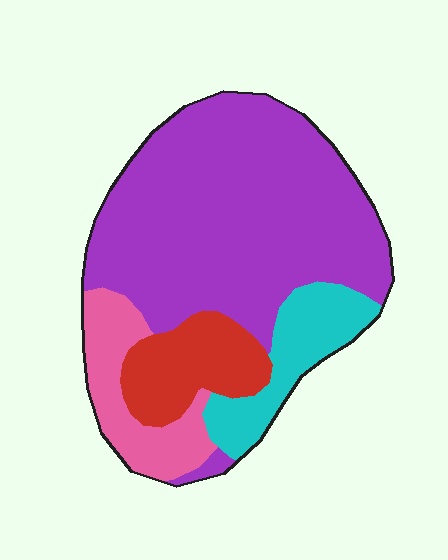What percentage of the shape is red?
Red covers 13% of the shape.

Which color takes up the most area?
Purple, at roughly 60%.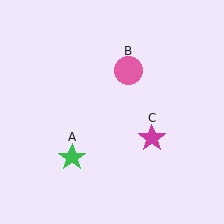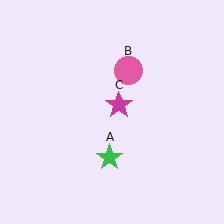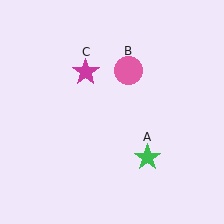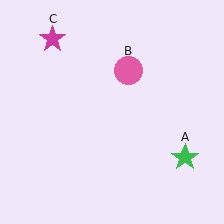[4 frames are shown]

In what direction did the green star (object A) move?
The green star (object A) moved right.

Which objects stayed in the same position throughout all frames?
Pink circle (object B) remained stationary.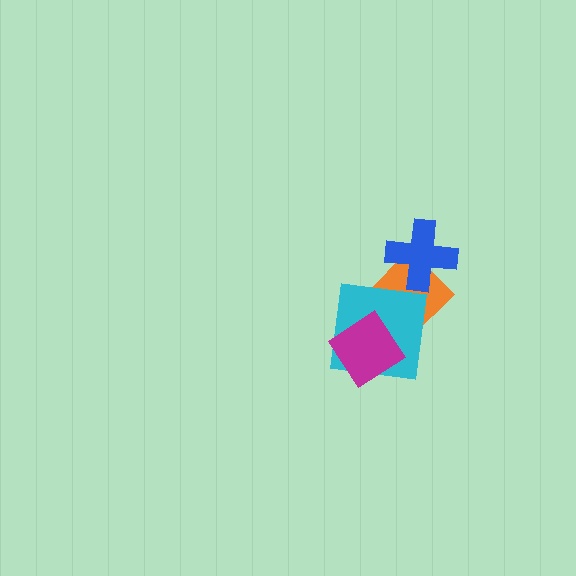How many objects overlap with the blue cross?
1 object overlaps with the blue cross.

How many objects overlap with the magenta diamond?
1 object overlaps with the magenta diamond.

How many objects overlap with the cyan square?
2 objects overlap with the cyan square.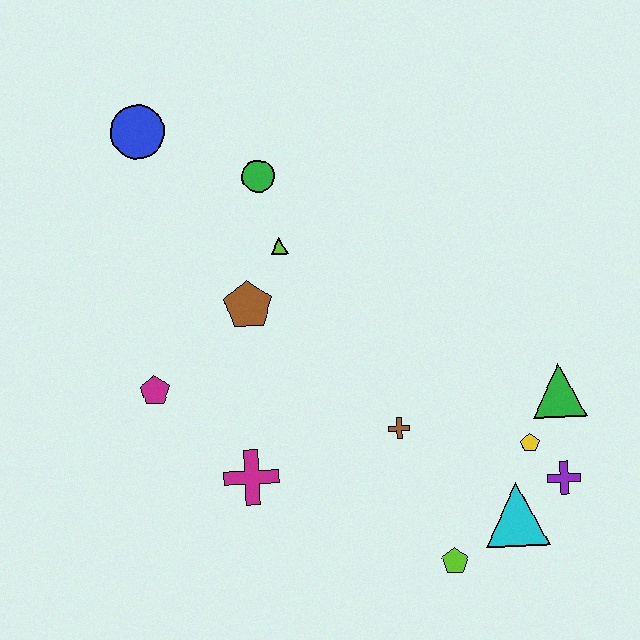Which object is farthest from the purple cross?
The blue circle is farthest from the purple cross.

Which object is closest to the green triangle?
The yellow pentagon is closest to the green triangle.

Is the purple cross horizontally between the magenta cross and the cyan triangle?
No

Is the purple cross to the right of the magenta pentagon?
Yes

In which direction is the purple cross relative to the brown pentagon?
The purple cross is to the right of the brown pentagon.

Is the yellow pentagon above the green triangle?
No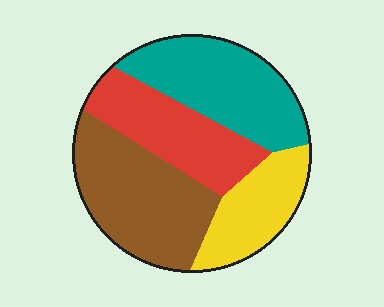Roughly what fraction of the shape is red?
Red takes up less than a quarter of the shape.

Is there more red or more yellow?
Red.